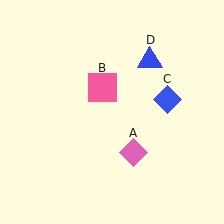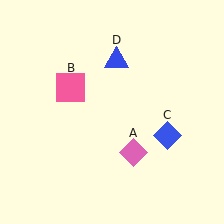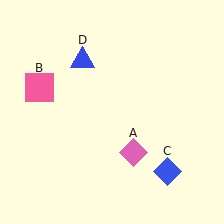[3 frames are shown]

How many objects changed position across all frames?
3 objects changed position: pink square (object B), blue diamond (object C), blue triangle (object D).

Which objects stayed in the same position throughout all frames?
Pink diamond (object A) remained stationary.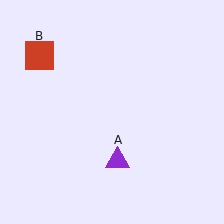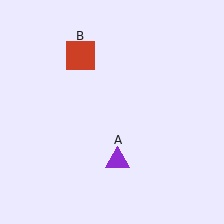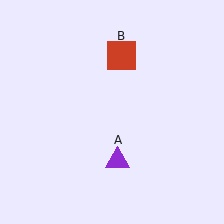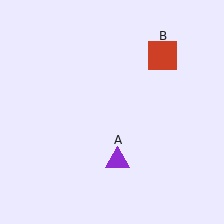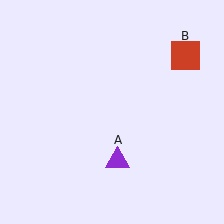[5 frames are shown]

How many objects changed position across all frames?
1 object changed position: red square (object B).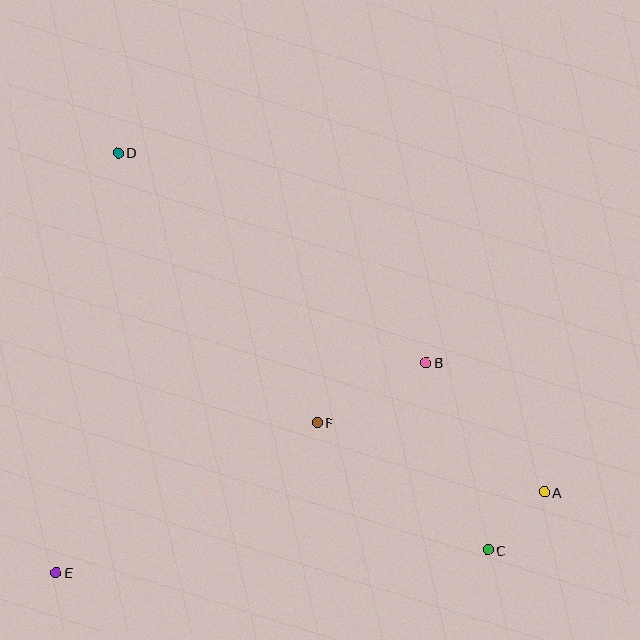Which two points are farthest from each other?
Points A and D are farthest from each other.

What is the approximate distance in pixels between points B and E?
The distance between B and E is approximately 425 pixels.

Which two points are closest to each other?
Points A and C are closest to each other.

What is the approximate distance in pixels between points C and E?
The distance between C and E is approximately 432 pixels.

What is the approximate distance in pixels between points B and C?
The distance between B and C is approximately 197 pixels.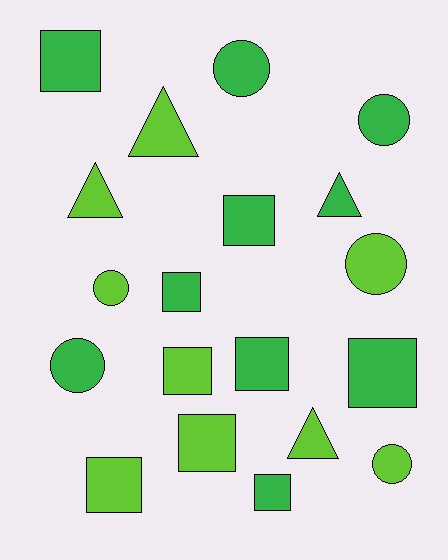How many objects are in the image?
There are 19 objects.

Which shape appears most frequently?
Square, with 9 objects.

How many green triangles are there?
There is 1 green triangle.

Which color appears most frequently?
Green, with 10 objects.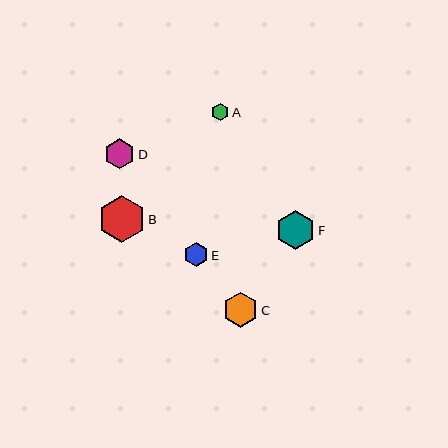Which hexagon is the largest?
Hexagon B is the largest with a size of approximately 47 pixels.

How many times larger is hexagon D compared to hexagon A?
Hexagon D is approximately 1.7 times the size of hexagon A.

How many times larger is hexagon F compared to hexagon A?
Hexagon F is approximately 2.3 times the size of hexagon A.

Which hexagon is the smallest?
Hexagon A is the smallest with a size of approximately 17 pixels.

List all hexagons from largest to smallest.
From largest to smallest: B, F, C, D, E, A.